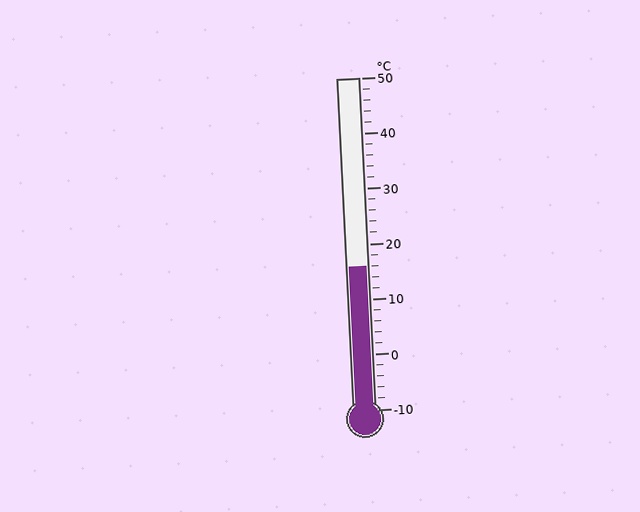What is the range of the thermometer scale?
The thermometer scale ranges from -10°C to 50°C.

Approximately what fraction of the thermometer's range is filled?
The thermometer is filled to approximately 45% of its range.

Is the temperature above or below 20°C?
The temperature is below 20°C.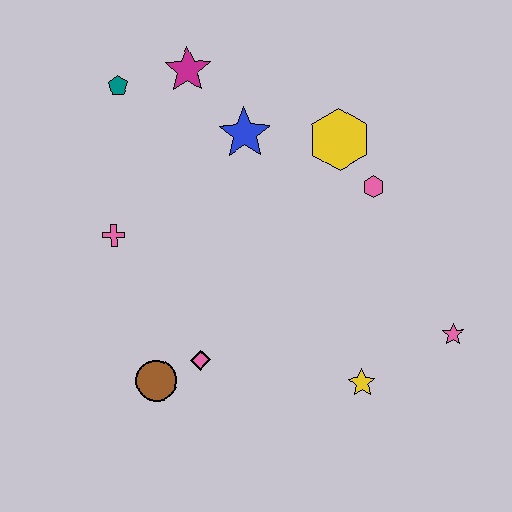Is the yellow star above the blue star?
No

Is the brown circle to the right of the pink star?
No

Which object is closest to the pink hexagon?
The yellow hexagon is closest to the pink hexagon.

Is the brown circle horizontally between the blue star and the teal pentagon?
Yes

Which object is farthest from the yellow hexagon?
The brown circle is farthest from the yellow hexagon.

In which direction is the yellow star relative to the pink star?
The yellow star is to the left of the pink star.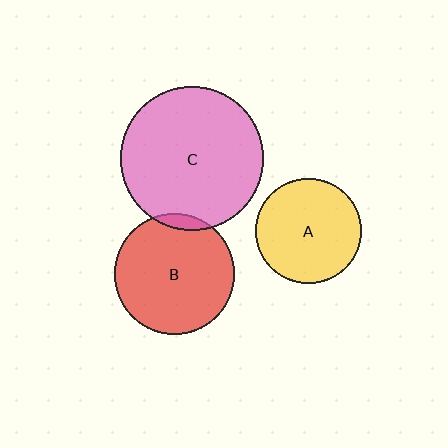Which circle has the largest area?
Circle C (pink).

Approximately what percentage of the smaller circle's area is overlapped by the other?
Approximately 5%.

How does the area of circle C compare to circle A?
Approximately 1.9 times.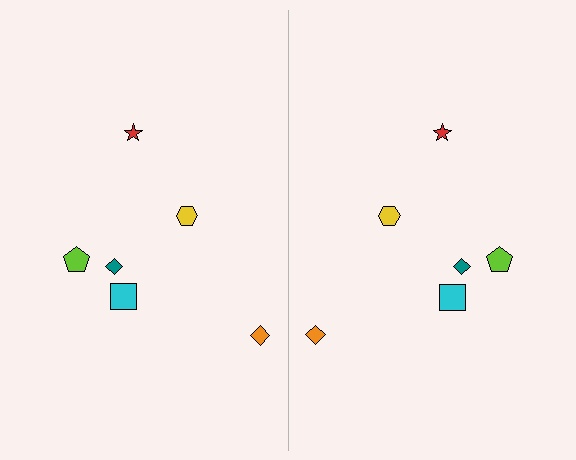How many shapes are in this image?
There are 12 shapes in this image.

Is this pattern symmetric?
Yes, this pattern has bilateral (reflection) symmetry.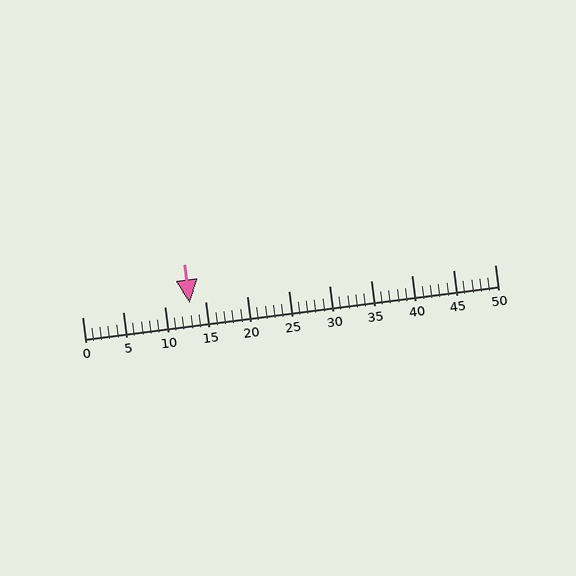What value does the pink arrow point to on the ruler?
The pink arrow points to approximately 13.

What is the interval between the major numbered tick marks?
The major tick marks are spaced 5 units apart.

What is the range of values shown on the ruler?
The ruler shows values from 0 to 50.